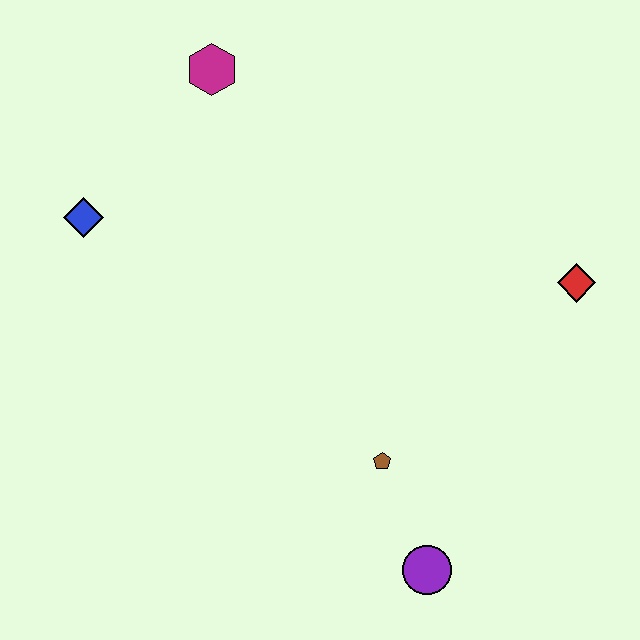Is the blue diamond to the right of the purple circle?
No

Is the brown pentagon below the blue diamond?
Yes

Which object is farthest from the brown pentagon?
The magenta hexagon is farthest from the brown pentagon.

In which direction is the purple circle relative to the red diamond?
The purple circle is below the red diamond.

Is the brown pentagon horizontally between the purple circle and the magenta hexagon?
Yes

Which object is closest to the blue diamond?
The magenta hexagon is closest to the blue diamond.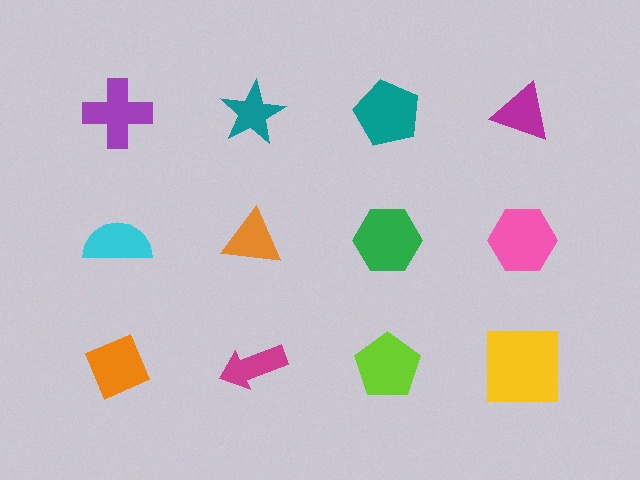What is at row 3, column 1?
An orange diamond.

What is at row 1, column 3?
A teal pentagon.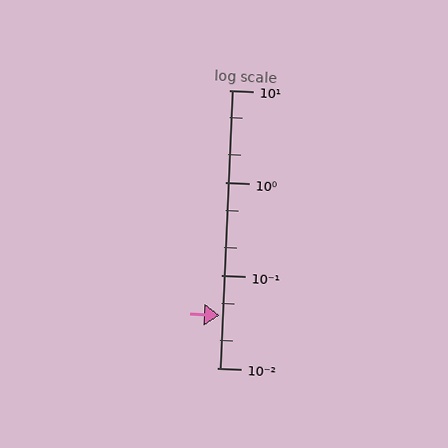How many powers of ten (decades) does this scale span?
The scale spans 3 decades, from 0.01 to 10.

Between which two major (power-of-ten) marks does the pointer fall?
The pointer is between 0.01 and 0.1.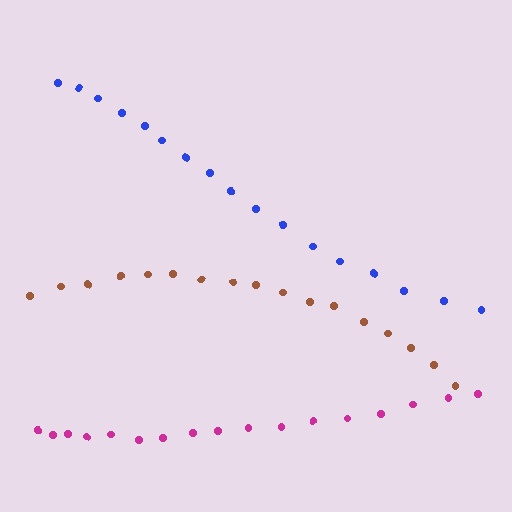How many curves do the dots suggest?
There are 3 distinct paths.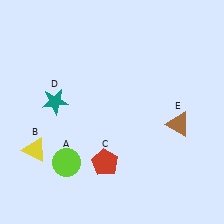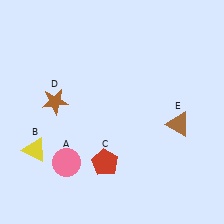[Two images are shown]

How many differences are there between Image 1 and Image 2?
There are 2 differences between the two images.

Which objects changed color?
A changed from lime to pink. D changed from teal to brown.